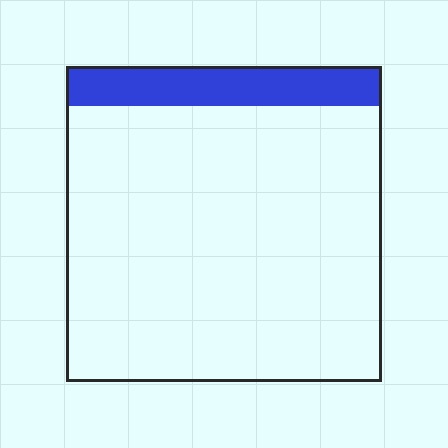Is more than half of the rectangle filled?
No.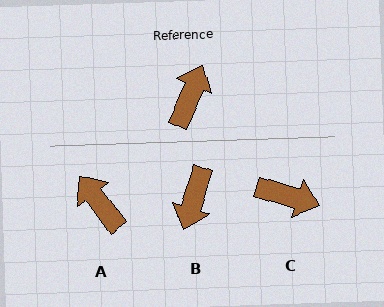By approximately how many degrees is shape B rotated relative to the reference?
Approximately 174 degrees clockwise.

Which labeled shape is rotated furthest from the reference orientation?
B, about 174 degrees away.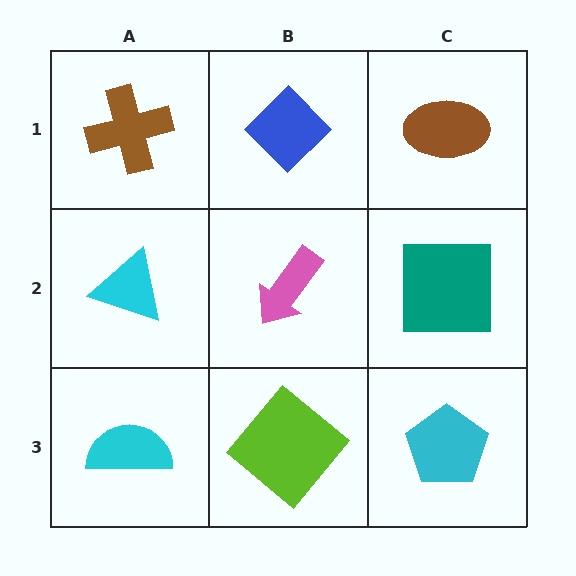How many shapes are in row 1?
3 shapes.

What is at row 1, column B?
A blue diamond.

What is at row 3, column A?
A cyan semicircle.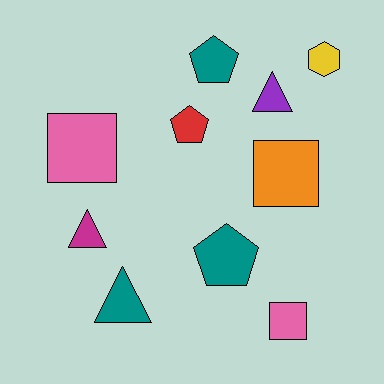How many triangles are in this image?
There are 3 triangles.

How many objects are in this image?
There are 10 objects.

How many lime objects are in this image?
There are no lime objects.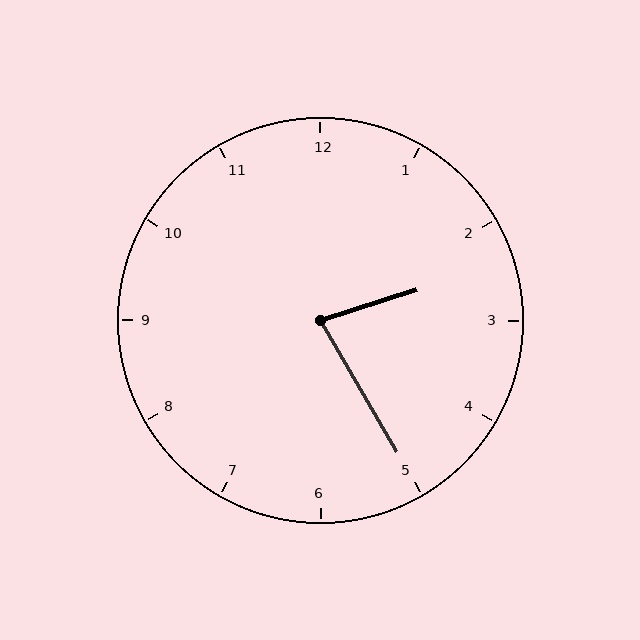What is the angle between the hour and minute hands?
Approximately 78 degrees.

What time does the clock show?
2:25.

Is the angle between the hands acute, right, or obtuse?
It is acute.